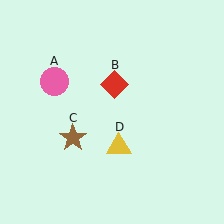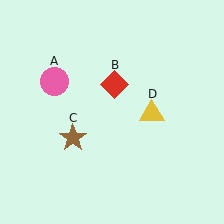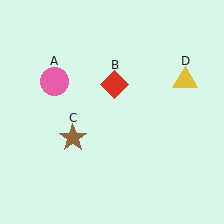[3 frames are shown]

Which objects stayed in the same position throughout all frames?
Pink circle (object A) and red diamond (object B) and brown star (object C) remained stationary.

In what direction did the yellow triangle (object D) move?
The yellow triangle (object D) moved up and to the right.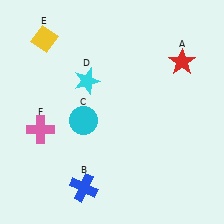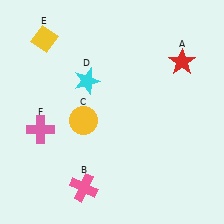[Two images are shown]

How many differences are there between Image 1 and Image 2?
There are 2 differences between the two images.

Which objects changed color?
B changed from blue to pink. C changed from cyan to yellow.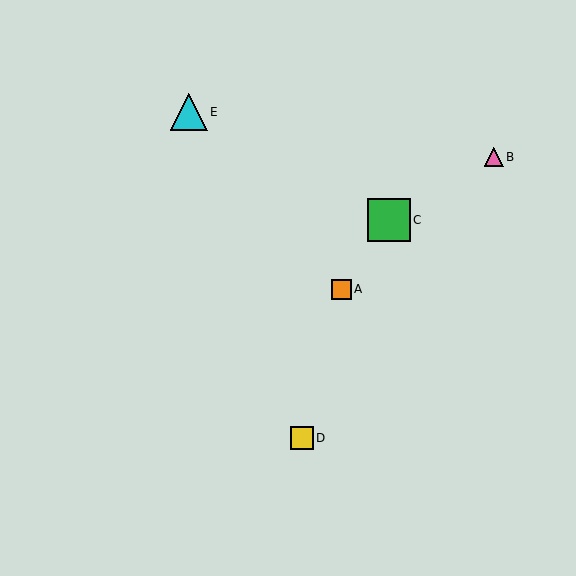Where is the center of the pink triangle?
The center of the pink triangle is at (494, 157).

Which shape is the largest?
The green square (labeled C) is the largest.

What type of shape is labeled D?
Shape D is a yellow square.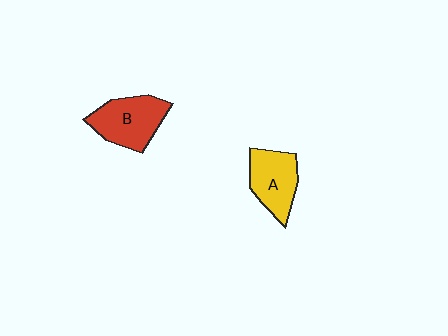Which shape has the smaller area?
Shape A (yellow).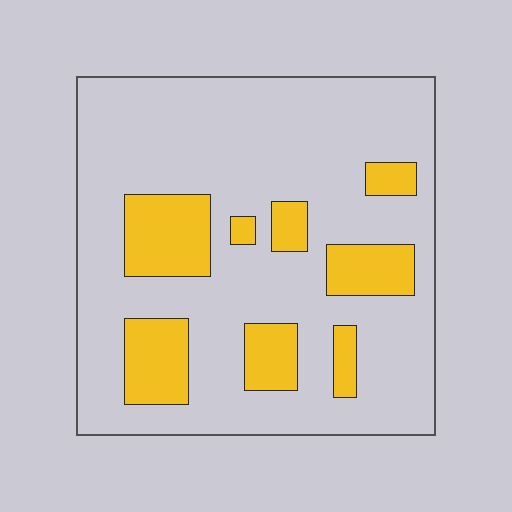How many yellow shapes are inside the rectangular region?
8.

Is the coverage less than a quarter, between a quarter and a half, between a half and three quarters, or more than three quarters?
Less than a quarter.